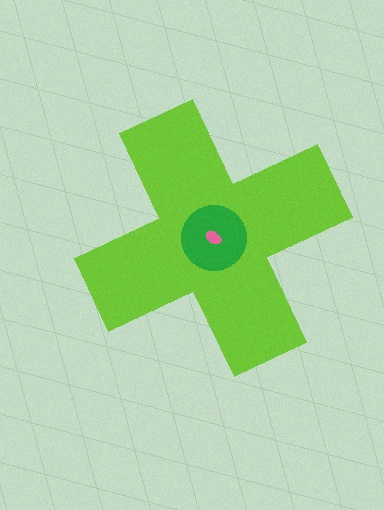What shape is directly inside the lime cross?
The green circle.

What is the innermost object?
The pink ellipse.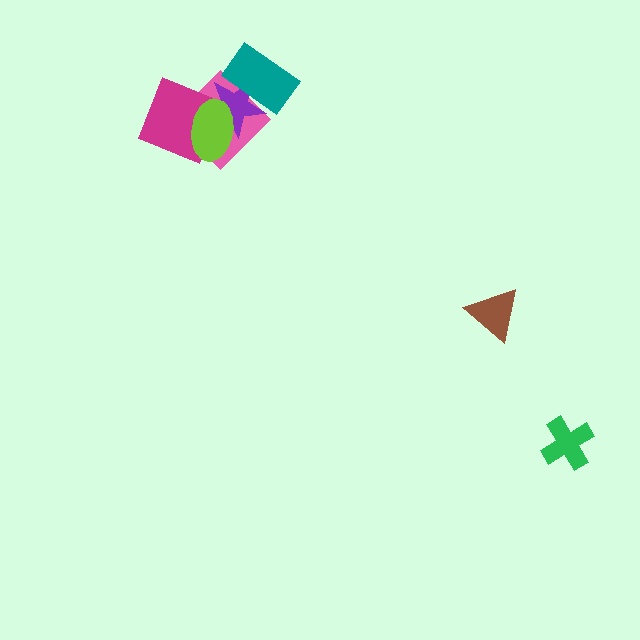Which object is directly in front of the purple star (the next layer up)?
The magenta diamond is directly in front of the purple star.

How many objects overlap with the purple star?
4 objects overlap with the purple star.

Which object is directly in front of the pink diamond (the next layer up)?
The purple star is directly in front of the pink diamond.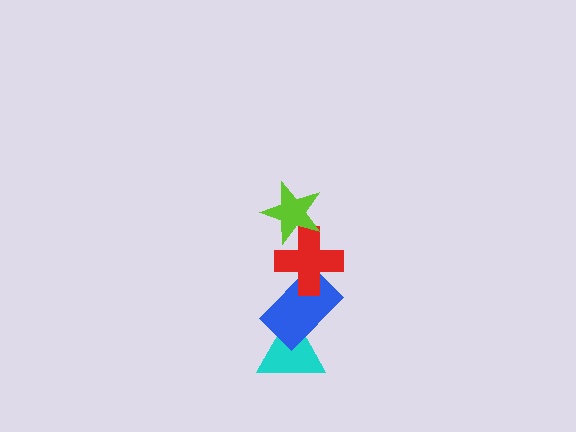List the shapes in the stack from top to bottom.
From top to bottom: the lime star, the red cross, the blue rectangle, the cyan triangle.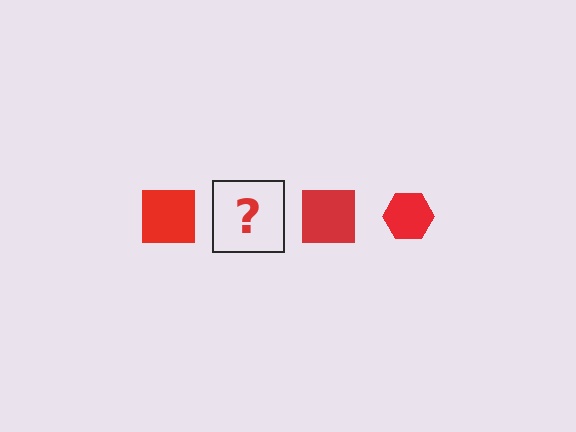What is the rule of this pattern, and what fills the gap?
The rule is that the pattern cycles through square, hexagon shapes in red. The gap should be filled with a red hexagon.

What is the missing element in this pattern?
The missing element is a red hexagon.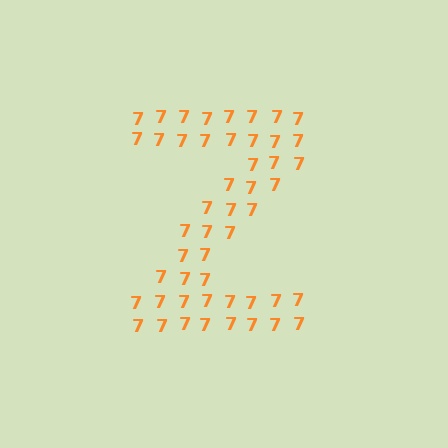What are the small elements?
The small elements are digit 7's.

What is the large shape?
The large shape is the letter Z.